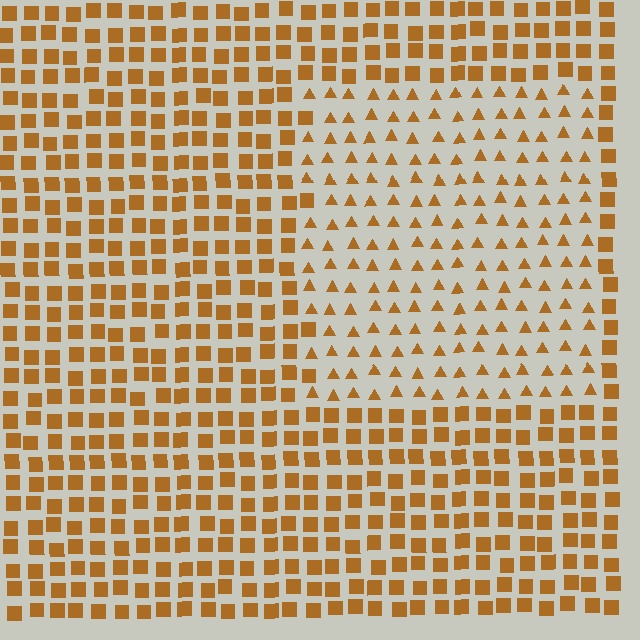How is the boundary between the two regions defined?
The boundary is defined by a change in element shape: triangles inside vs. squares outside. All elements share the same color and spacing.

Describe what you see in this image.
The image is filled with small brown elements arranged in a uniform grid. A rectangle-shaped region contains triangles, while the surrounding area contains squares. The boundary is defined purely by the change in element shape.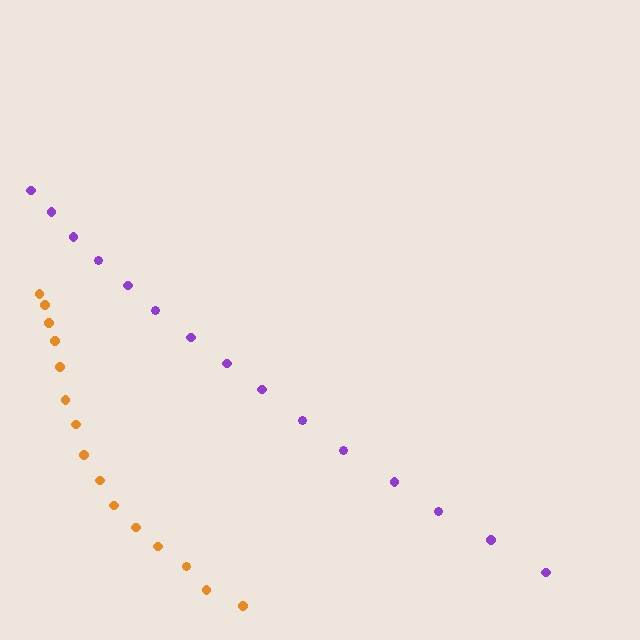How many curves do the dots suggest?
There are 2 distinct paths.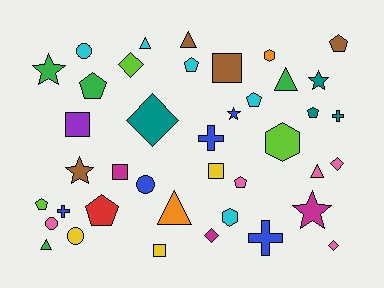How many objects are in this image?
There are 40 objects.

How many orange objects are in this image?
There are 2 orange objects.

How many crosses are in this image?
There are 4 crosses.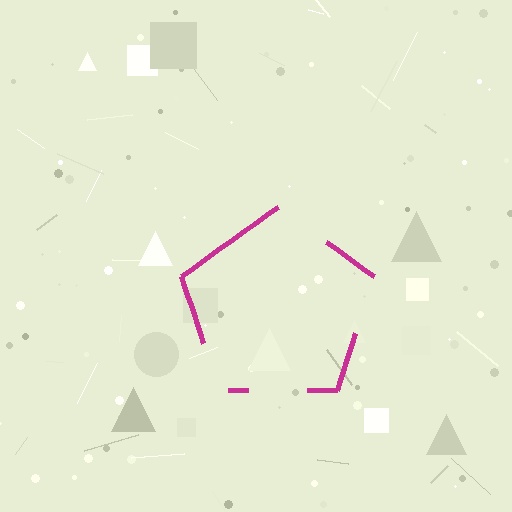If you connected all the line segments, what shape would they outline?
They would outline a pentagon.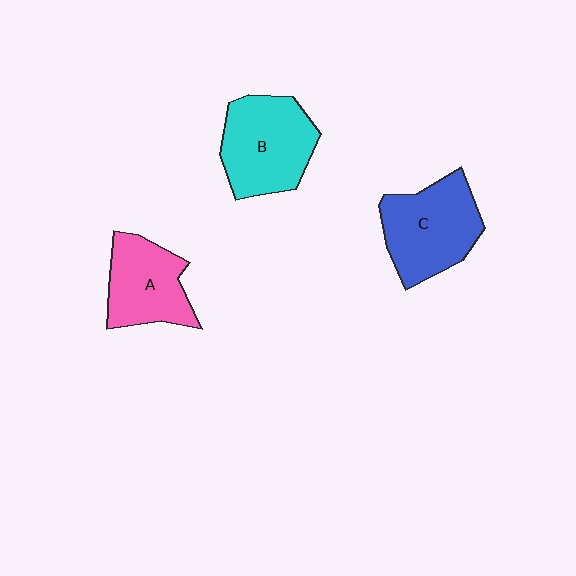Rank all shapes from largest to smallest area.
From largest to smallest: B (cyan), C (blue), A (pink).